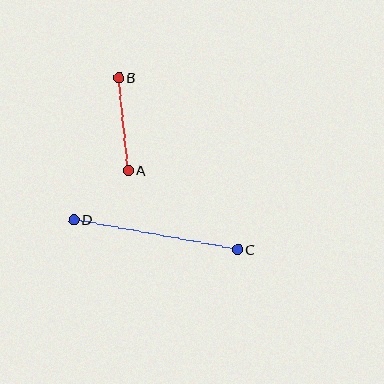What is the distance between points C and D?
The distance is approximately 166 pixels.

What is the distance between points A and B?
The distance is approximately 93 pixels.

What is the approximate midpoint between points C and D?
The midpoint is at approximately (156, 235) pixels.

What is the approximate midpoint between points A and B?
The midpoint is at approximately (124, 124) pixels.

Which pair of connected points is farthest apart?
Points C and D are farthest apart.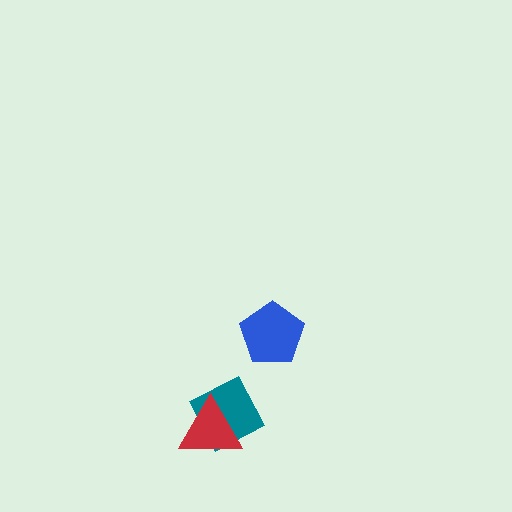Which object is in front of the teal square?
The red triangle is in front of the teal square.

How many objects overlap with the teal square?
1 object overlaps with the teal square.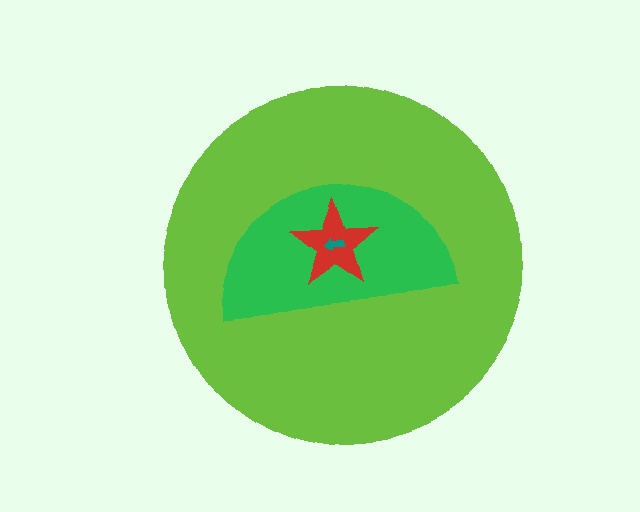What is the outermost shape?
The lime circle.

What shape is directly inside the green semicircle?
The red star.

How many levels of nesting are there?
4.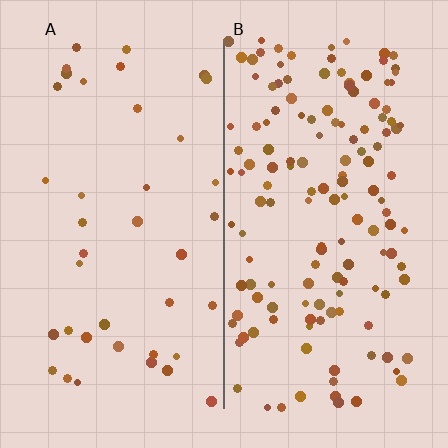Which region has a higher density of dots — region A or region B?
B (the right).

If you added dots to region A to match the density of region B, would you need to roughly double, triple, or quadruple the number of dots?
Approximately quadruple.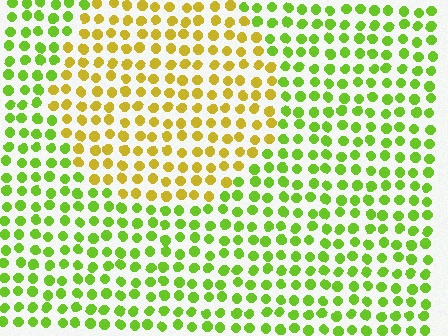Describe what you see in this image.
The image is filled with small lime elements in a uniform arrangement. A circle-shaped region is visible where the elements are tinted to a slightly different hue, forming a subtle color boundary.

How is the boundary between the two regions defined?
The boundary is defined purely by a slight shift in hue (about 43 degrees). Spacing, size, and orientation are identical on both sides.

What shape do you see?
I see a circle.